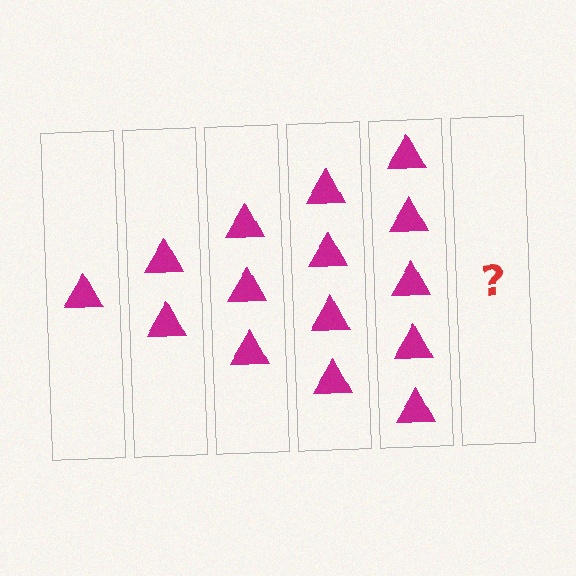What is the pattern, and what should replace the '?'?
The pattern is that each step adds one more triangle. The '?' should be 6 triangles.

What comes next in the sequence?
The next element should be 6 triangles.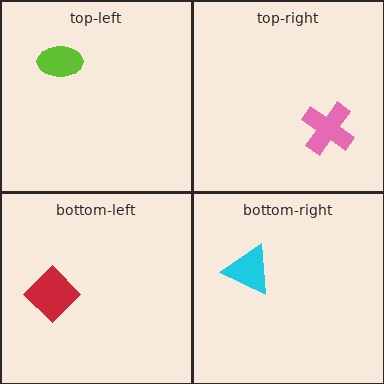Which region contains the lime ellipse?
The top-left region.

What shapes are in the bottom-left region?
The red diamond.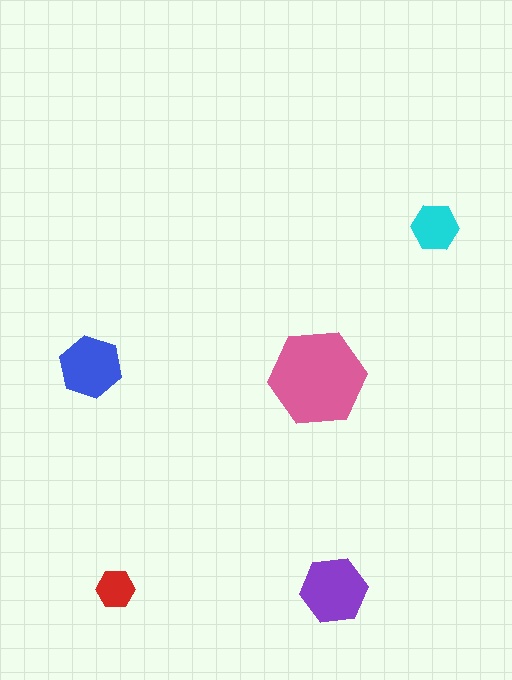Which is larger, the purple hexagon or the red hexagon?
The purple one.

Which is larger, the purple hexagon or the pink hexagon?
The pink one.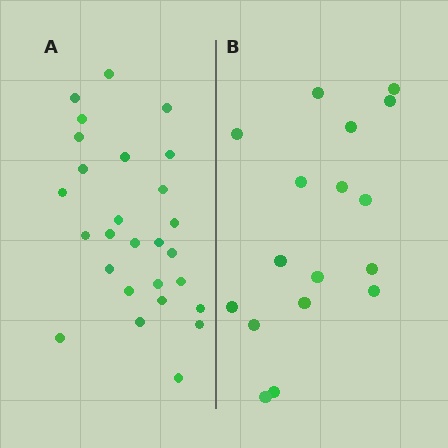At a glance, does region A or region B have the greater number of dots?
Region A (the left region) has more dots.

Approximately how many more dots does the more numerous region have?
Region A has roughly 10 or so more dots than region B.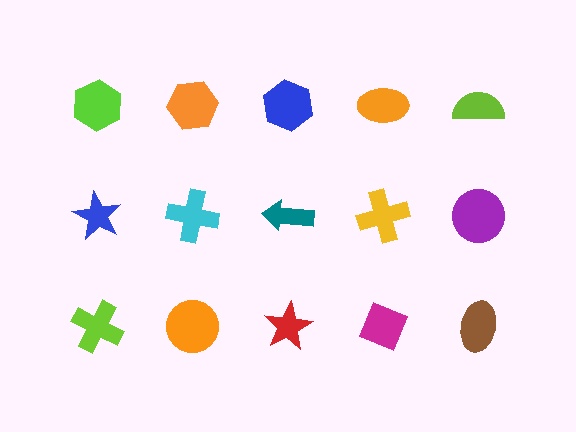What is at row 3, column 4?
A magenta diamond.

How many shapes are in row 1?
5 shapes.